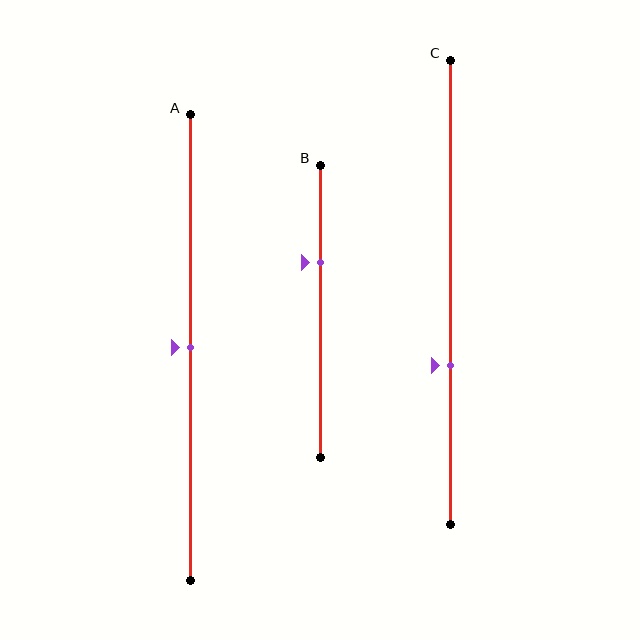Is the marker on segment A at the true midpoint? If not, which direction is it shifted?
Yes, the marker on segment A is at the true midpoint.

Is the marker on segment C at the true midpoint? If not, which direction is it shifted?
No, the marker on segment C is shifted downward by about 16% of the segment length.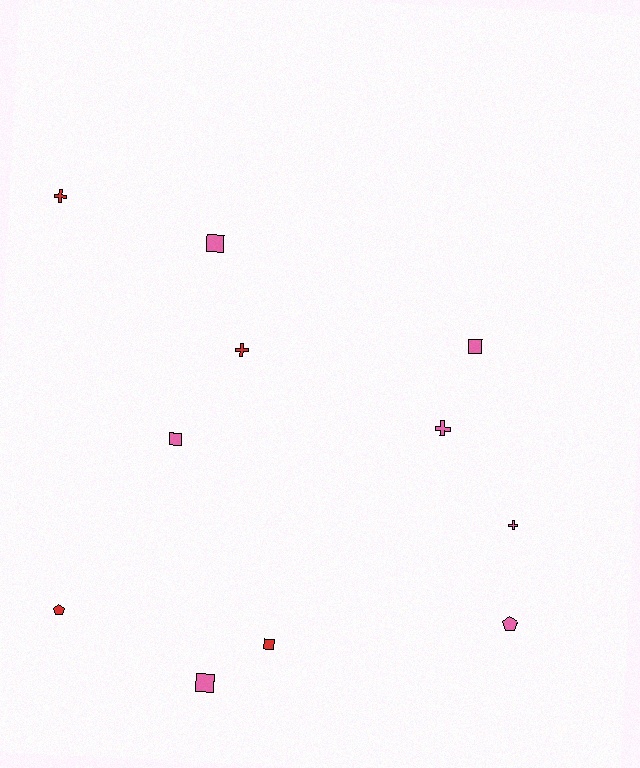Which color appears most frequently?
Pink, with 7 objects.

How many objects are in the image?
There are 11 objects.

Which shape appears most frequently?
Square, with 5 objects.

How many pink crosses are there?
There are 2 pink crosses.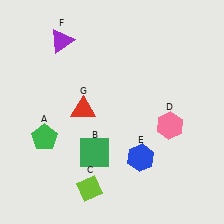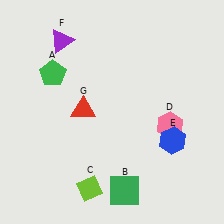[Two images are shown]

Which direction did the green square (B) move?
The green square (B) moved down.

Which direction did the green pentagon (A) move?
The green pentagon (A) moved up.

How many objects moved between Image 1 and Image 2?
3 objects moved between the two images.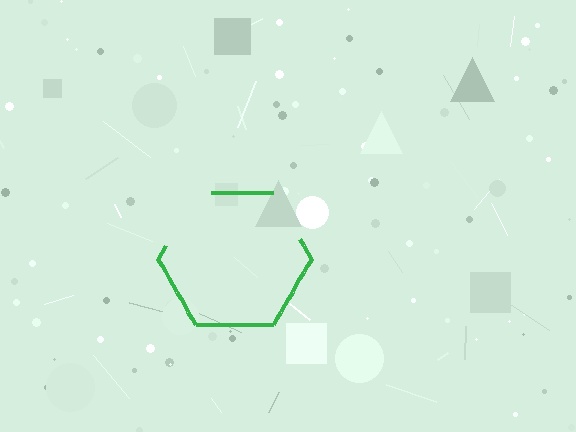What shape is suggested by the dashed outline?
The dashed outline suggests a hexagon.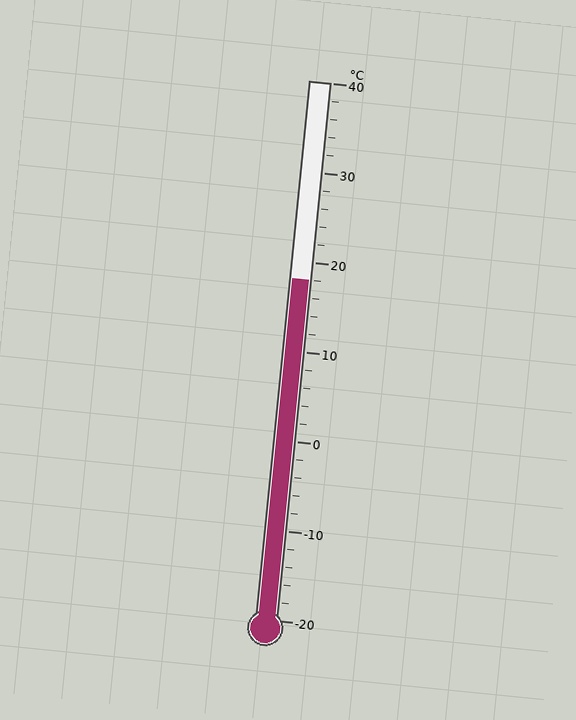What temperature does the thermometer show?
The thermometer shows approximately 18°C.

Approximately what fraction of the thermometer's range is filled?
The thermometer is filled to approximately 65% of its range.